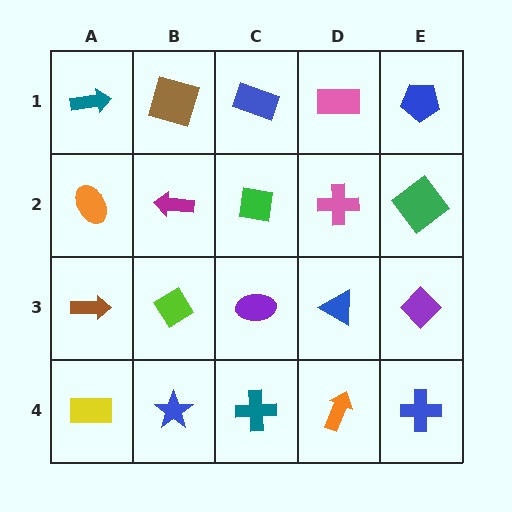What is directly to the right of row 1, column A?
A brown square.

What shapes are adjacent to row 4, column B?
A lime diamond (row 3, column B), a yellow rectangle (row 4, column A), a teal cross (row 4, column C).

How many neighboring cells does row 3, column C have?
4.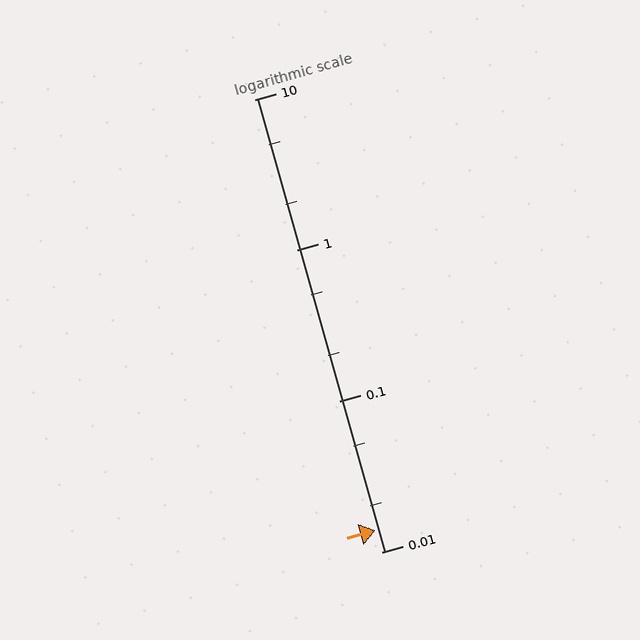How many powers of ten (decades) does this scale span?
The scale spans 3 decades, from 0.01 to 10.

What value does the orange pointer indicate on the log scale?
The pointer indicates approximately 0.014.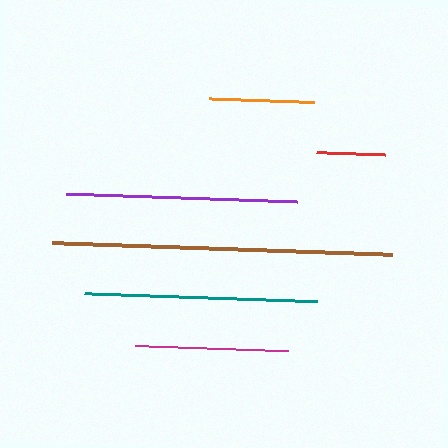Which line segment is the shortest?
The red line is the shortest at approximately 68 pixels.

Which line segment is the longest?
The brown line is the longest at approximately 340 pixels.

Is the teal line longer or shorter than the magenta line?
The teal line is longer than the magenta line.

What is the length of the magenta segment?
The magenta segment is approximately 153 pixels long.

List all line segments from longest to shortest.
From longest to shortest: brown, teal, purple, magenta, orange, red.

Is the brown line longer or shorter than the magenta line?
The brown line is longer than the magenta line.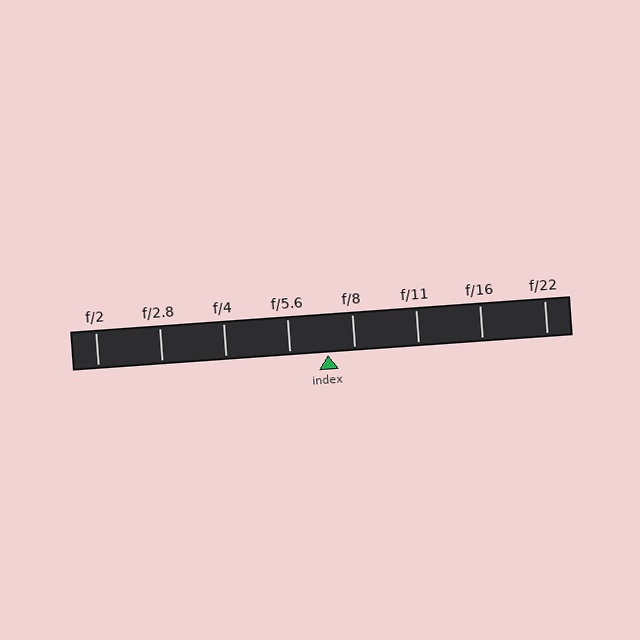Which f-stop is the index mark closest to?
The index mark is closest to f/8.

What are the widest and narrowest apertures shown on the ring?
The widest aperture shown is f/2 and the narrowest is f/22.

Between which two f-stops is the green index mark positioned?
The index mark is between f/5.6 and f/8.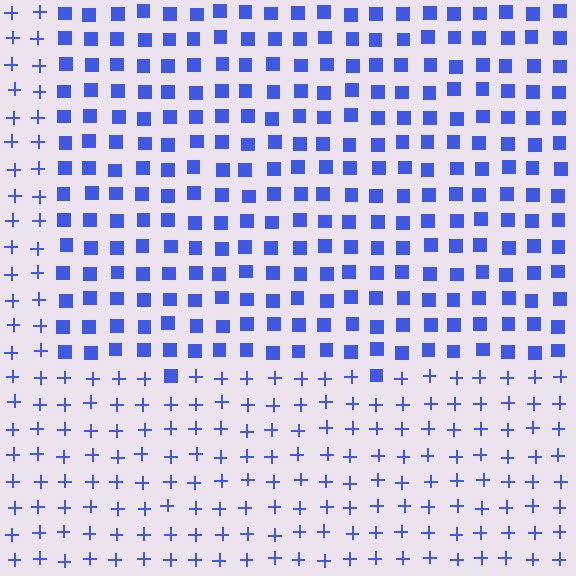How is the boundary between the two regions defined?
The boundary is defined by a change in element shape: squares inside vs. plus signs outside. All elements share the same color and spacing.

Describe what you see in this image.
The image is filled with small blue elements arranged in a uniform grid. A rectangle-shaped region contains squares, while the surrounding area contains plus signs. The boundary is defined purely by the change in element shape.